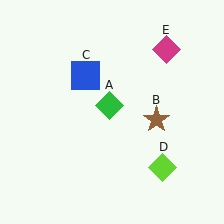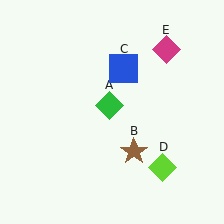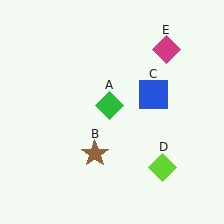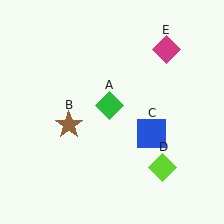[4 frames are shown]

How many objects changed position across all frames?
2 objects changed position: brown star (object B), blue square (object C).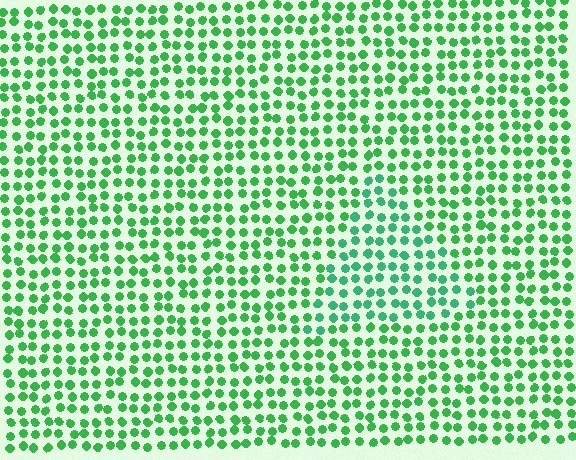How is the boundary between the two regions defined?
The boundary is defined purely by a slight shift in hue (about 21 degrees). Spacing, size, and orientation are identical on both sides.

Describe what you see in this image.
The image is filled with small green elements in a uniform arrangement. A triangle-shaped region is visible where the elements are tinted to a slightly different hue, forming a subtle color boundary.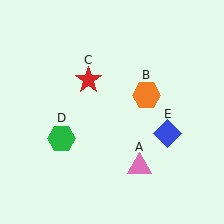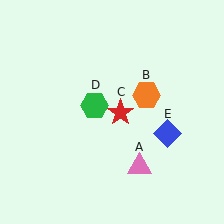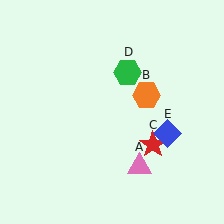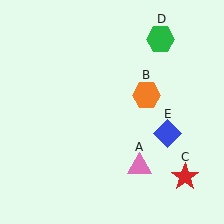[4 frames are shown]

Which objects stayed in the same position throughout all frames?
Pink triangle (object A) and orange hexagon (object B) and blue diamond (object E) remained stationary.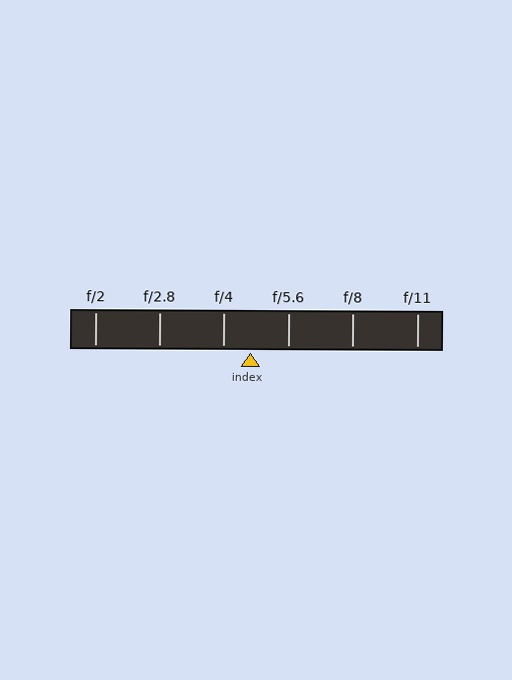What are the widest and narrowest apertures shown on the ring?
The widest aperture shown is f/2 and the narrowest is f/11.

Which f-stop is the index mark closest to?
The index mark is closest to f/4.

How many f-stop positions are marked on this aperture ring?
There are 6 f-stop positions marked.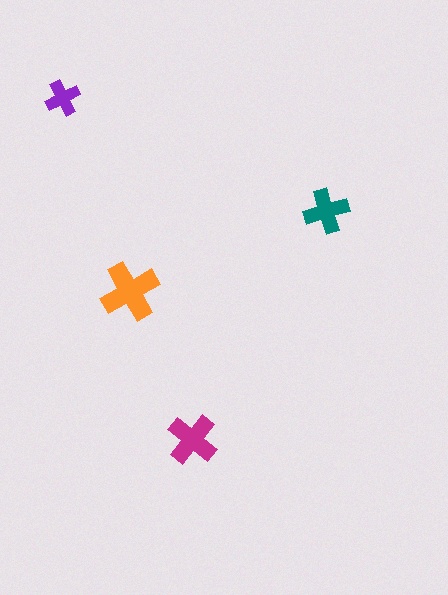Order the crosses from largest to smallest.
the orange one, the magenta one, the teal one, the purple one.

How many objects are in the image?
There are 4 objects in the image.